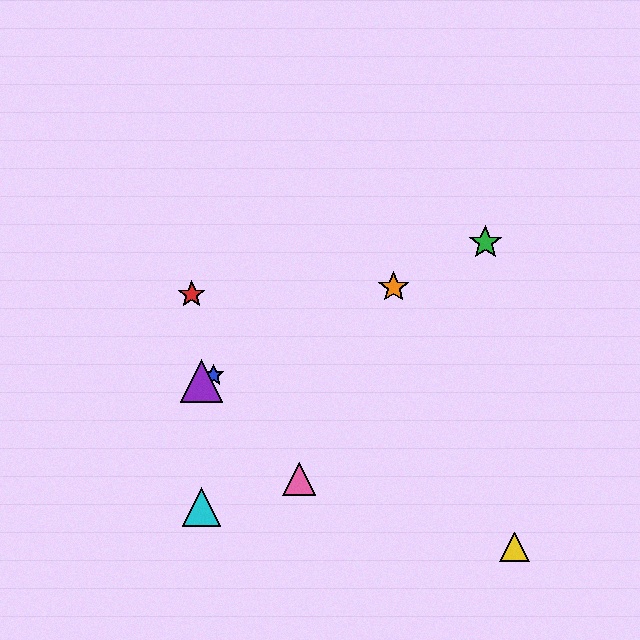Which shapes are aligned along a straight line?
The blue star, the green star, the purple triangle, the orange star are aligned along a straight line.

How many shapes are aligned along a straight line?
4 shapes (the blue star, the green star, the purple triangle, the orange star) are aligned along a straight line.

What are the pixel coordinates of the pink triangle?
The pink triangle is at (299, 479).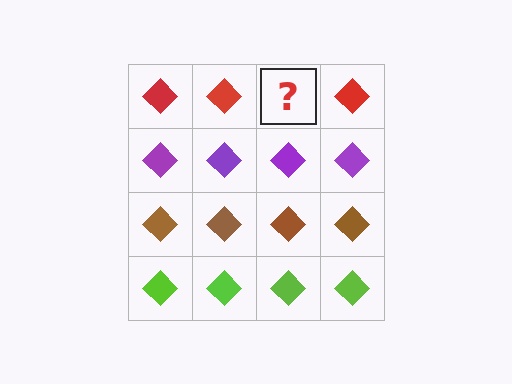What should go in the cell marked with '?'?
The missing cell should contain a red diamond.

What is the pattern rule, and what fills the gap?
The rule is that each row has a consistent color. The gap should be filled with a red diamond.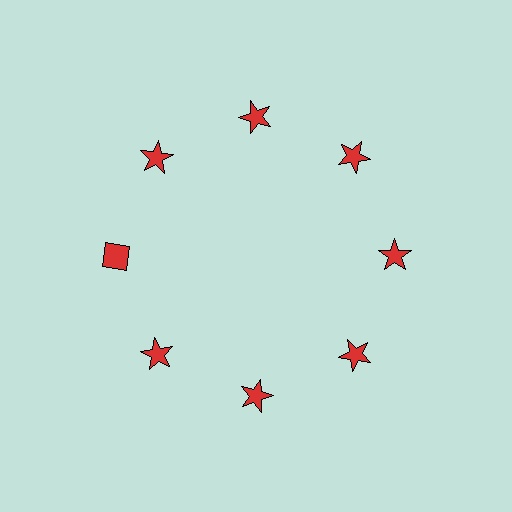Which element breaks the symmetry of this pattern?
The red diamond at roughly the 9 o'clock position breaks the symmetry. All other shapes are red stars.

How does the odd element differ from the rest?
It has a different shape: diamond instead of star.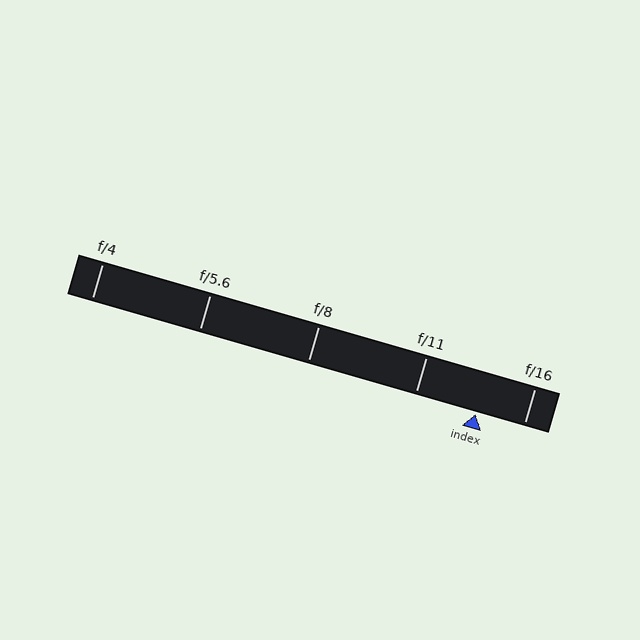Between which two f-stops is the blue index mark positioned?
The index mark is between f/11 and f/16.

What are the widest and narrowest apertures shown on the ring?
The widest aperture shown is f/4 and the narrowest is f/16.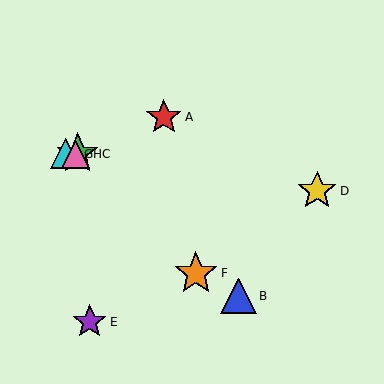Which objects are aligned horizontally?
Objects C, G, H are aligned horizontally.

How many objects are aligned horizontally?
3 objects (C, G, H) are aligned horizontally.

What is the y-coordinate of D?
Object D is at y≈191.